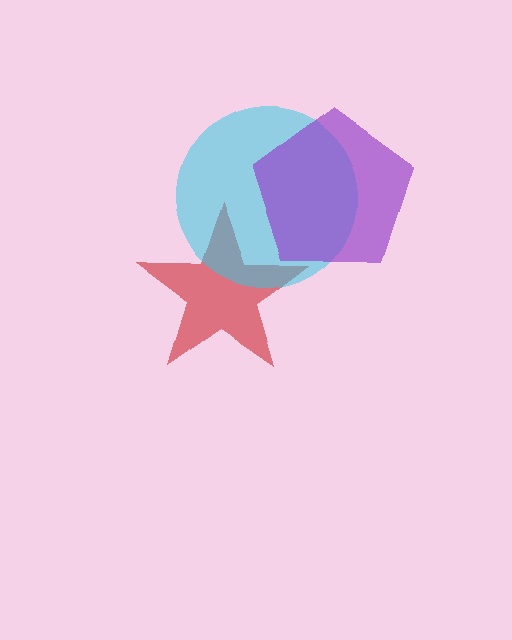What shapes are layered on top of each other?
The layered shapes are: a red star, a cyan circle, a purple pentagon.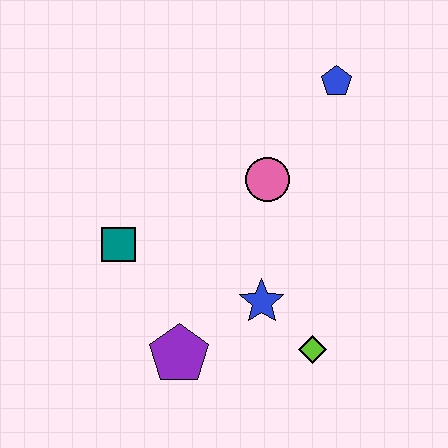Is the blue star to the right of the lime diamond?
No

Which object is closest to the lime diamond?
The blue star is closest to the lime diamond.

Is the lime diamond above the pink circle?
No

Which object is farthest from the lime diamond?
The blue pentagon is farthest from the lime diamond.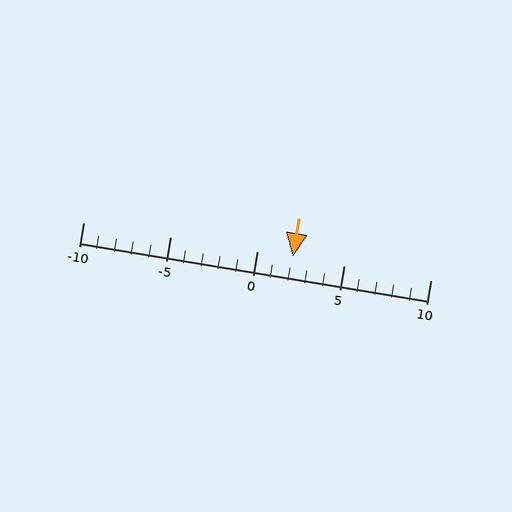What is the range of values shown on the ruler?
The ruler shows values from -10 to 10.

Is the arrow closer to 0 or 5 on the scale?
The arrow is closer to 0.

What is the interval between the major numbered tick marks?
The major tick marks are spaced 5 units apart.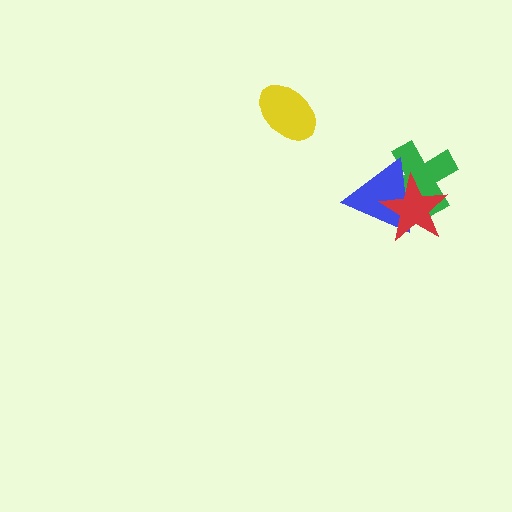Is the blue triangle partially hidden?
Yes, it is partially covered by another shape.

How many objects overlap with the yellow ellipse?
0 objects overlap with the yellow ellipse.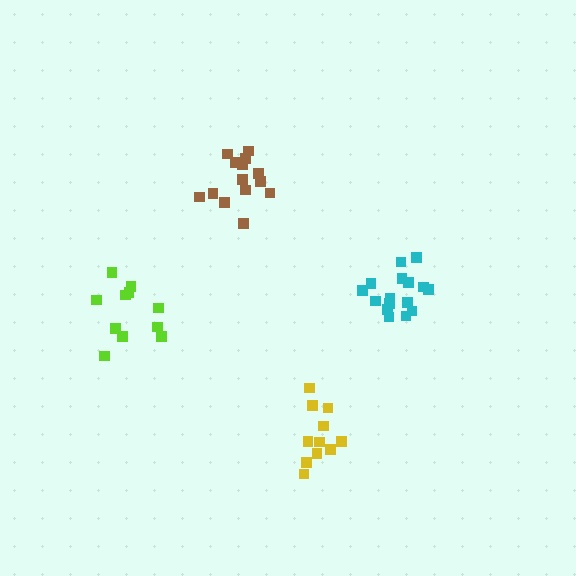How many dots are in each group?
Group 1: 11 dots, Group 2: 11 dots, Group 3: 16 dots, Group 4: 14 dots (52 total).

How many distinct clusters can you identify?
There are 4 distinct clusters.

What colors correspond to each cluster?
The clusters are colored: lime, yellow, cyan, brown.